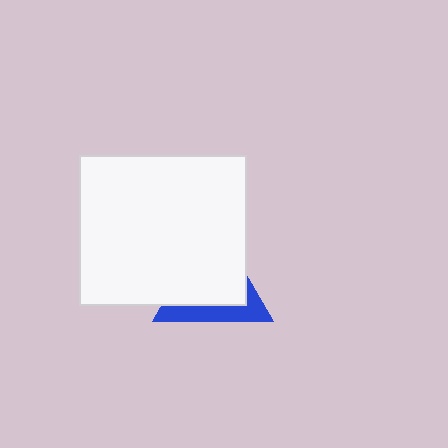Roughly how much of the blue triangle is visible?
A small part of it is visible (roughly 32%).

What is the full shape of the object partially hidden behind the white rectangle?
The partially hidden object is a blue triangle.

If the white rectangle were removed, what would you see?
You would see the complete blue triangle.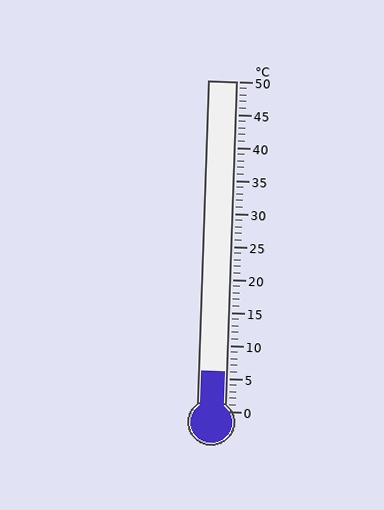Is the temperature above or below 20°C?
The temperature is below 20°C.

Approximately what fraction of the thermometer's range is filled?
The thermometer is filled to approximately 10% of its range.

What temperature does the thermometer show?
The thermometer shows approximately 6°C.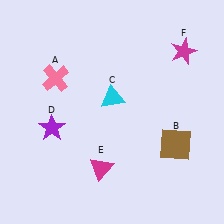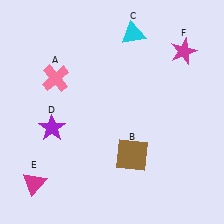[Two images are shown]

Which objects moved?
The objects that moved are: the brown square (B), the cyan triangle (C), the magenta triangle (E).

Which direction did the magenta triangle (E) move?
The magenta triangle (E) moved left.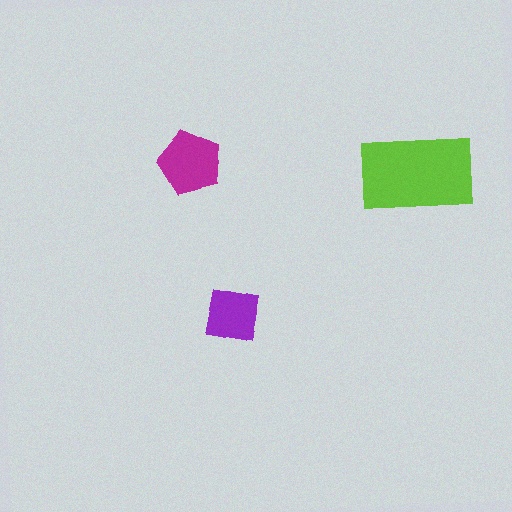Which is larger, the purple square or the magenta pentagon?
The magenta pentagon.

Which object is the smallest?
The purple square.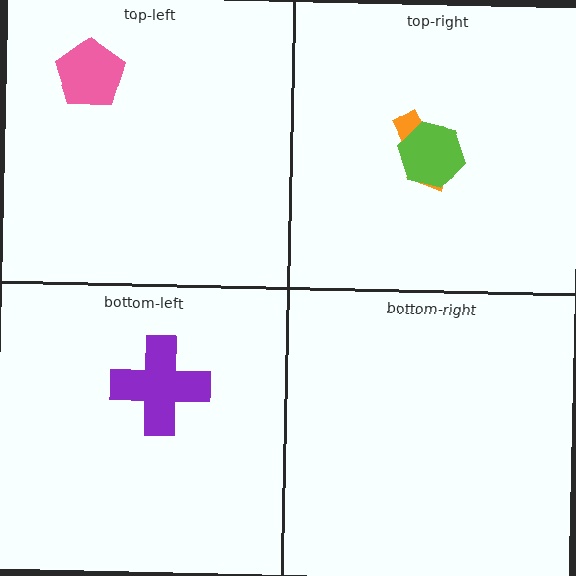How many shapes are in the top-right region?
2.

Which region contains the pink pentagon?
The top-left region.